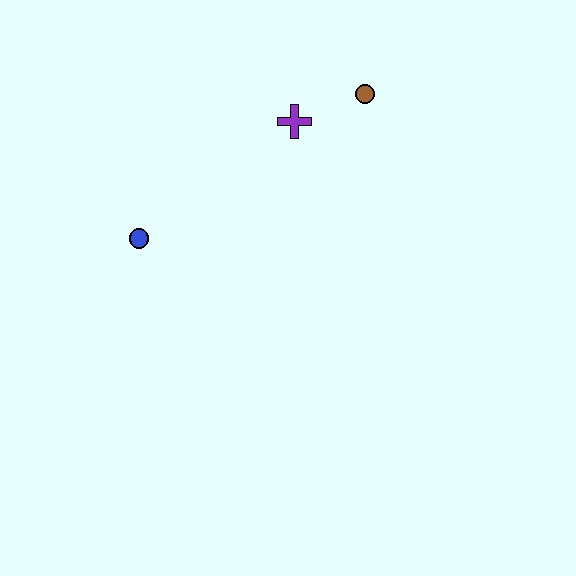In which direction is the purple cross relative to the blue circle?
The purple cross is to the right of the blue circle.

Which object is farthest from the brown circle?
The blue circle is farthest from the brown circle.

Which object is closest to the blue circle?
The purple cross is closest to the blue circle.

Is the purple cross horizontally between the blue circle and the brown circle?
Yes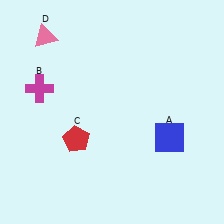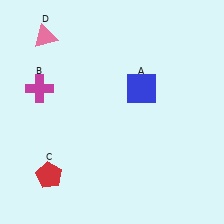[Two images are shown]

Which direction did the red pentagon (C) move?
The red pentagon (C) moved down.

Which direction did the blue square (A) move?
The blue square (A) moved up.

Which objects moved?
The objects that moved are: the blue square (A), the red pentagon (C).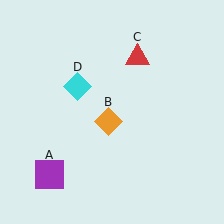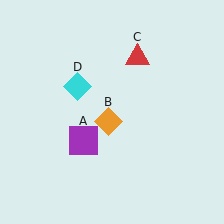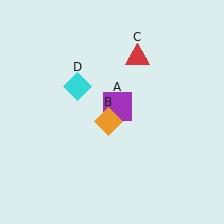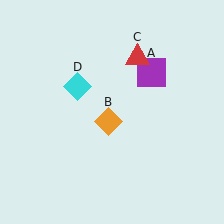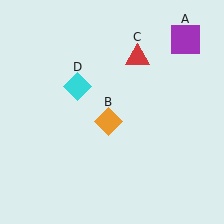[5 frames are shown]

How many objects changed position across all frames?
1 object changed position: purple square (object A).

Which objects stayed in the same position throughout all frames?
Orange diamond (object B) and red triangle (object C) and cyan diamond (object D) remained stationary.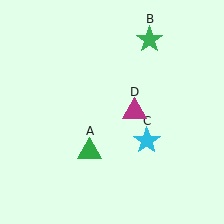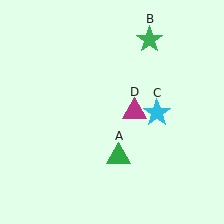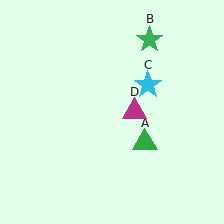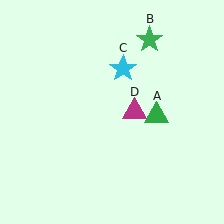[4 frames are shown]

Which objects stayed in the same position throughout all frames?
Green star (object B) and magenta triangle (object D) remained stationary.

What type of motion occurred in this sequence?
The green triangle (object A), cyan star (object C) rotated counterclockwise around the center of the scene.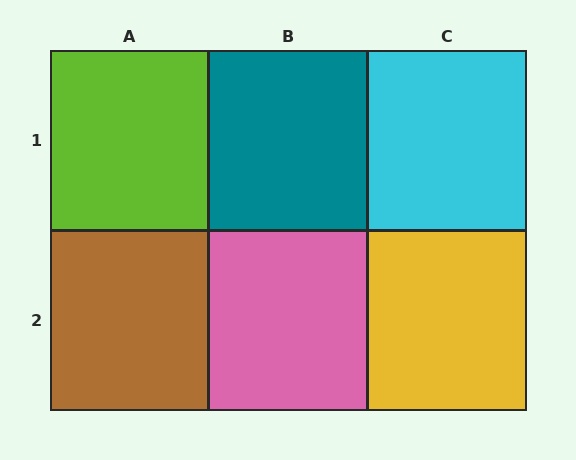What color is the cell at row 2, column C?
Yellow.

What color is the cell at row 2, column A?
Brown.